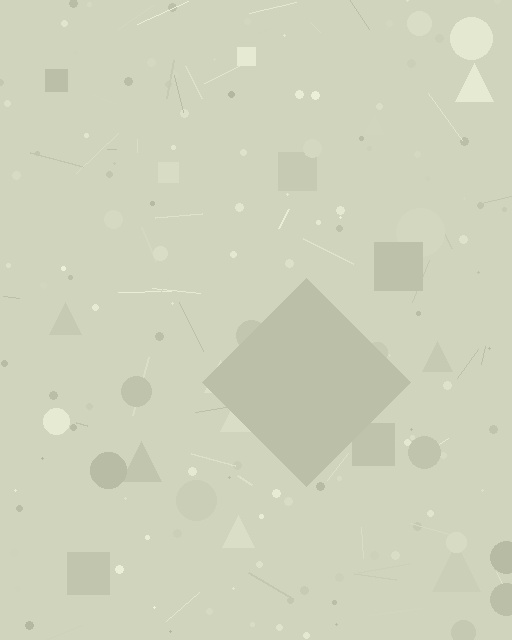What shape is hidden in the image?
A diamond is hidden in the image.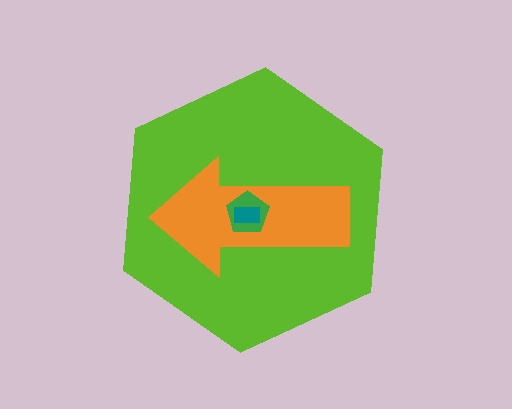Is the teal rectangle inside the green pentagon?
Yes.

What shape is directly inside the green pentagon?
The teal rectangle.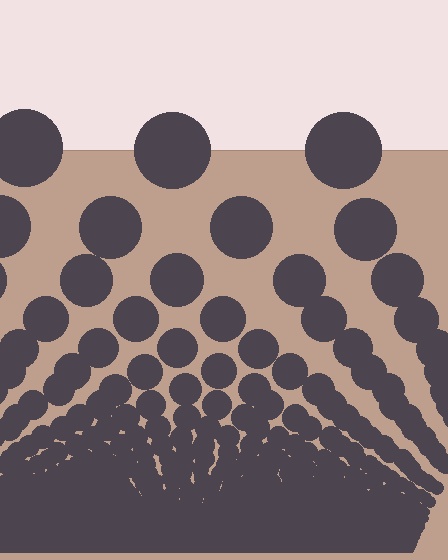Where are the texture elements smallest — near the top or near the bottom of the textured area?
Near the bottom.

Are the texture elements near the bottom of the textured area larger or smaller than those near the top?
Smaller. The gradient is inverted — elements near the bottom are smaller and denser.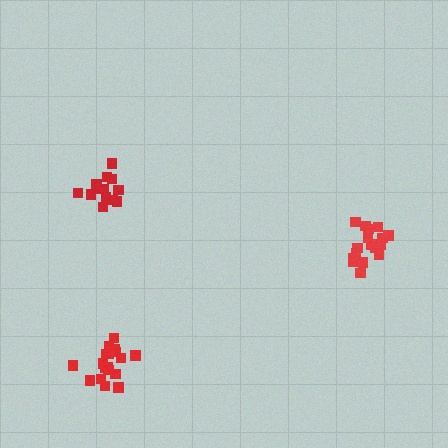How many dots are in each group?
Group 1: 18 dots, Group 2: 13 dots, Group 3: 17 dots (48 total).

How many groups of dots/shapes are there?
There are 3 groups.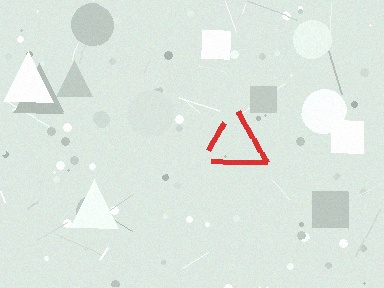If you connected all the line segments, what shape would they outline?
They would outline a triangle.